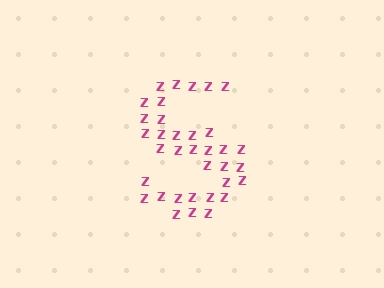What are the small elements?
The small elements are letter Z's.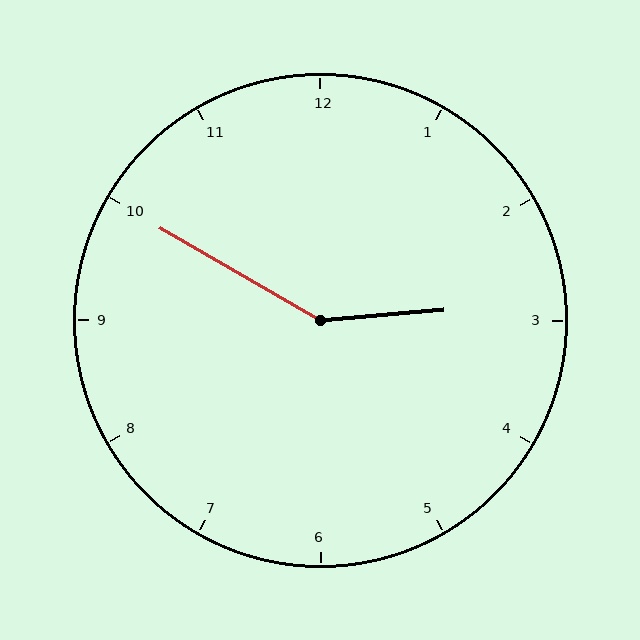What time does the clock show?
2:50.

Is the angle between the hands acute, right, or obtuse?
It is obtuse.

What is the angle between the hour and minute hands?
Approximately 145 degrees.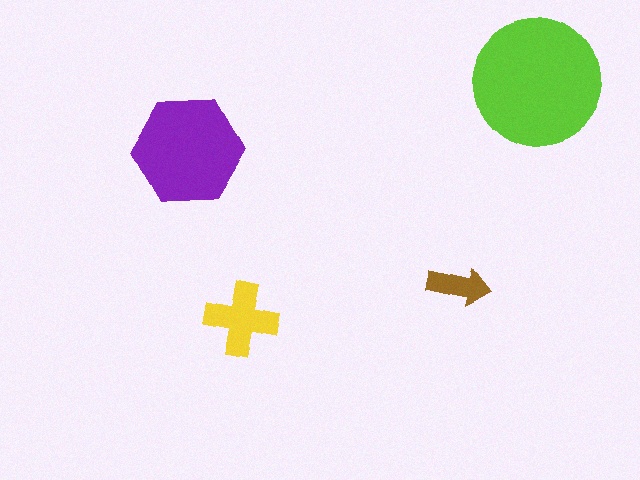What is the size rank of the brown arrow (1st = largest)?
4th.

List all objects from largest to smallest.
The lime circle, the purple hexagon, the yellow cross, the brown arrow.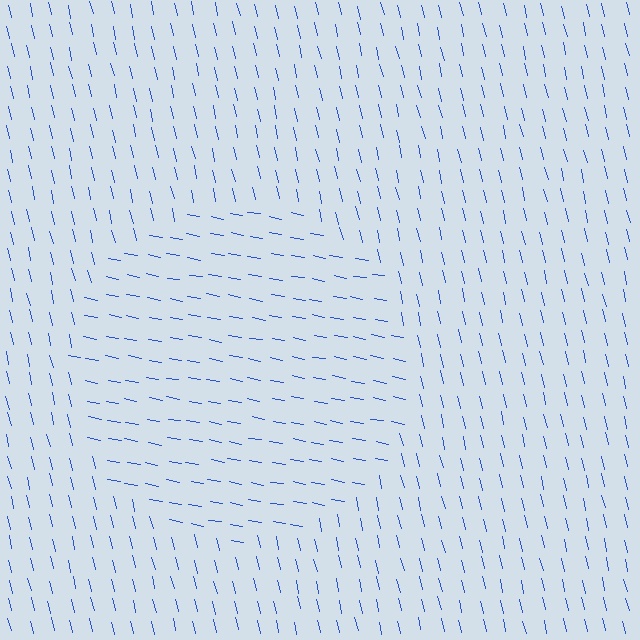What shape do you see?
I see a circle.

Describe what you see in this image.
The image is filled with small blue line segments. A circle region in the image has lines oriented differently from the surrounding lines, creating a visible texture boundary.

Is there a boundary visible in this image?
Yes, there is a texture boundary formed by a change in line orientation.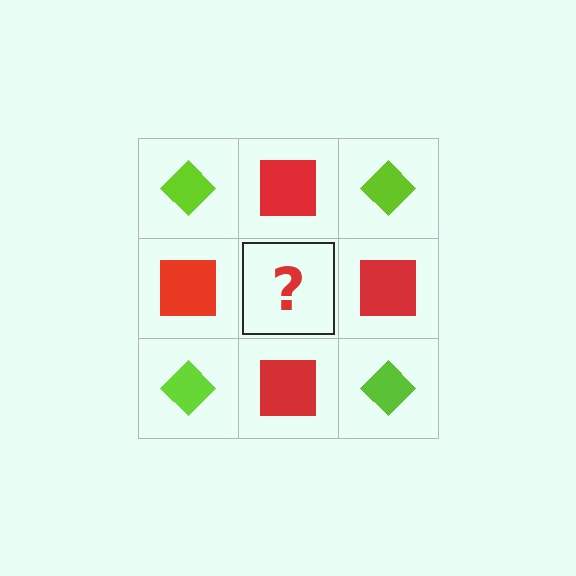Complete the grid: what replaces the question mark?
The question mark should be replaced with a lime diamond.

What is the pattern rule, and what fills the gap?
The rule is that it alternates lime diamond and red square in a checkerboard pattern. The gap should be filled with a lime diamond.